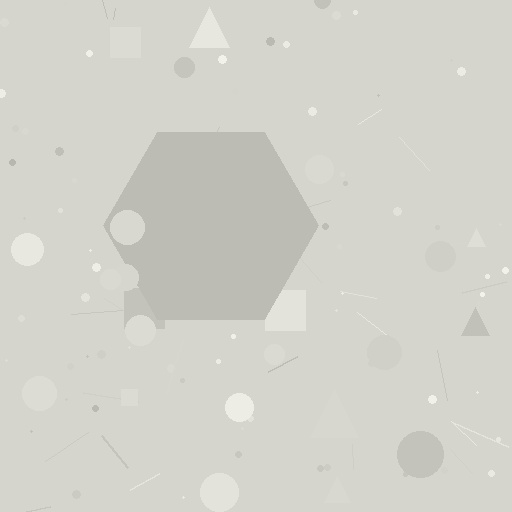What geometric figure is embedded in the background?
A hexagon is embedded in the background.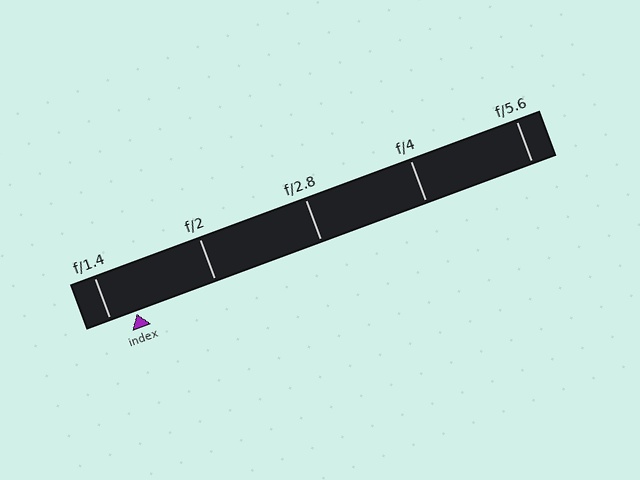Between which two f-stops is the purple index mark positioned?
The index mark is between f/1.4 and f/2.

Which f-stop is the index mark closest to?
The index mark is closest to f/1.4.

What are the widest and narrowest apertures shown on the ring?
The widest aperture shown is f/1.4 and the narrowest is f/5.6.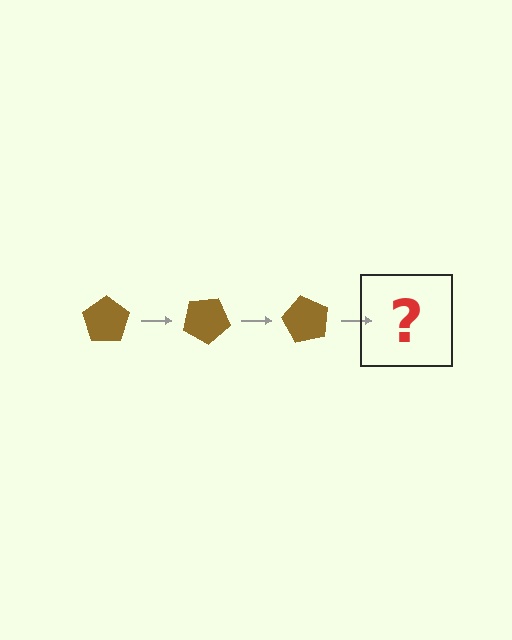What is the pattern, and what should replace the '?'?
The pattern is that the pentagon rotates 30 degrees each step. The '?' should be a brown pentagon rotated 90 degrees.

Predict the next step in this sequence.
The next step is a brown pentagon rotated 90 degrees.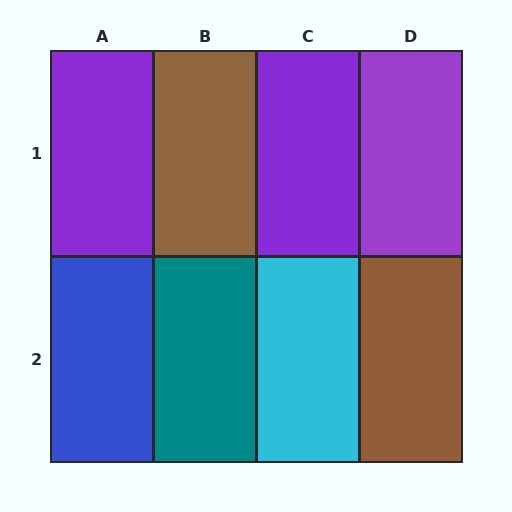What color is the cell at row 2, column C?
Cyan.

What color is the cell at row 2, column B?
Teal.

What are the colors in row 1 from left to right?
Purple, brown, purple, purple.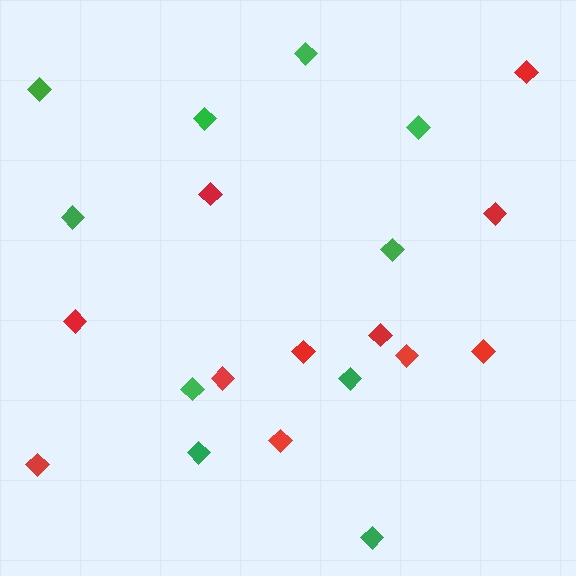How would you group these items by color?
There are 2 groups: one group of red diamonds (11) and one group of green diamonds (10).